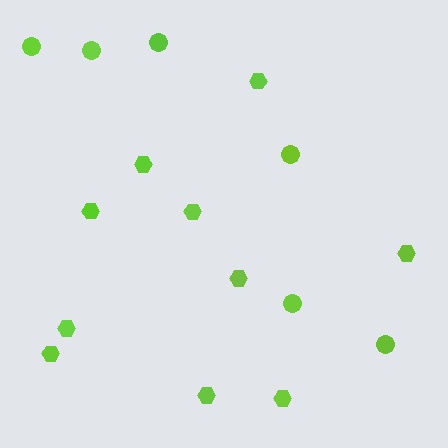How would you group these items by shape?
There are 2 groups: one group of circles (6) and one group of hexagons (10).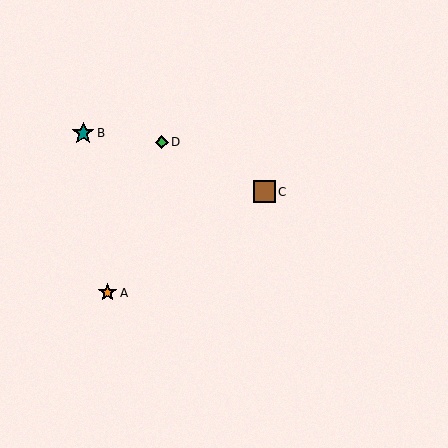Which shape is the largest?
The brown square (labeled C) is the largest.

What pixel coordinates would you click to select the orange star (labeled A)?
Click at (108, 293) to select the orange star A.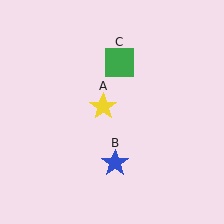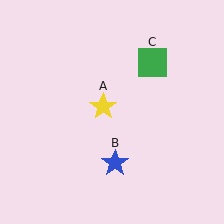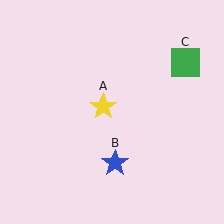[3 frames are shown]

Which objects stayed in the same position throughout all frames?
Yellow star (object A) and blue star (object B) remained stationary.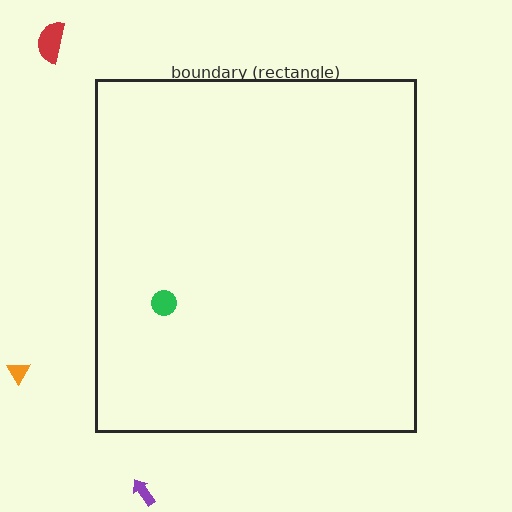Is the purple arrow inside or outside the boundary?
Outside.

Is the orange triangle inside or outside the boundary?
Outside.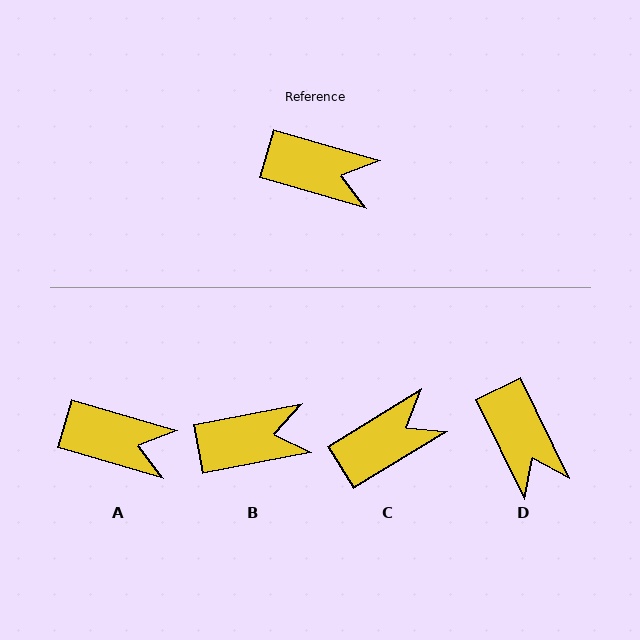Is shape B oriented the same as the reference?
No, it is off by about 27 degrees.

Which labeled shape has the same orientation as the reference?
A.